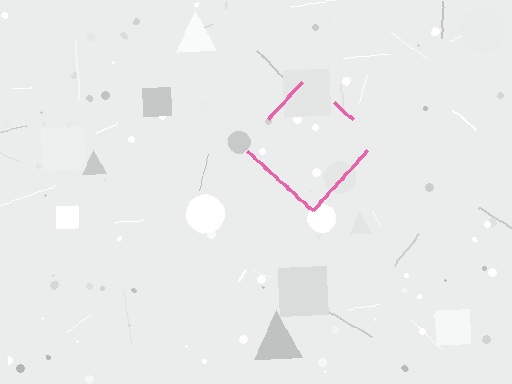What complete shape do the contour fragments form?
The contour fragments form a diamond.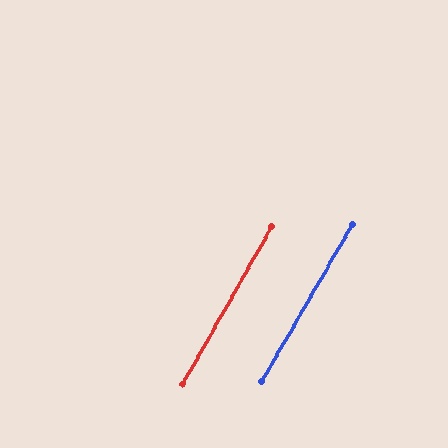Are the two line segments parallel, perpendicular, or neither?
Parallel — their directions differ by only 0.6°.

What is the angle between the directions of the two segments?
Approximately 1 degree.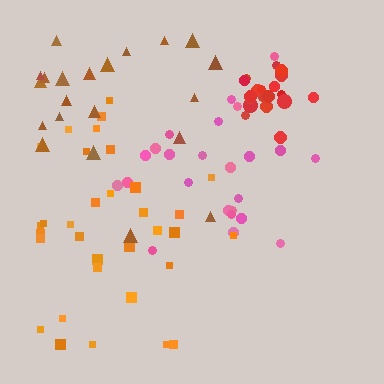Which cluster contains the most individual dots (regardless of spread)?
Orange (33).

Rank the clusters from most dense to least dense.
red, pink, orange, brown.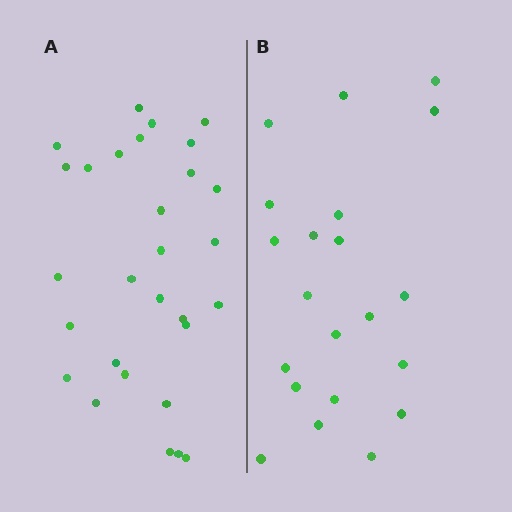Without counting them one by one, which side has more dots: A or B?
Region A (the left region) has more dots.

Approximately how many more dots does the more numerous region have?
Region A has roughly 8 or so more dots than region B.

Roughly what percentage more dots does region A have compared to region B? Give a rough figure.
About 40% more.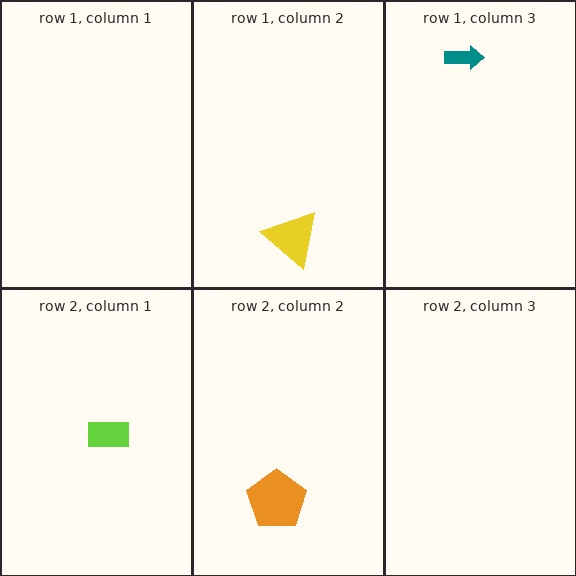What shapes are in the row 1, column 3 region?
The teal arrow.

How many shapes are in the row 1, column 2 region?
1.